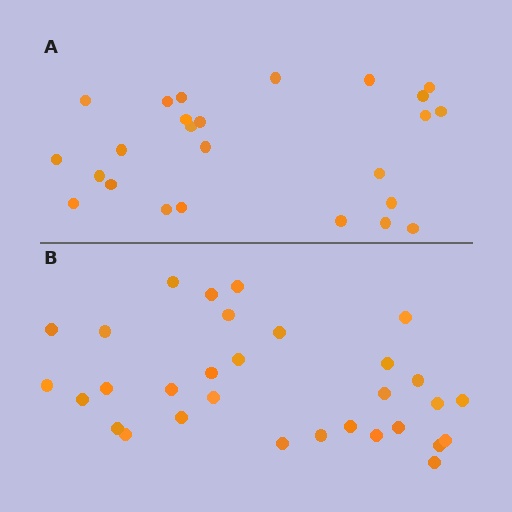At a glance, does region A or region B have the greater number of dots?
Region B (the bottom region) has more dots.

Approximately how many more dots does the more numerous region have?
Region B has about 6 more dots than region A.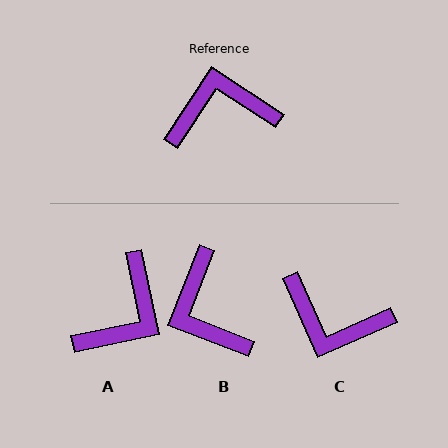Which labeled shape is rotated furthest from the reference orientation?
C, about 147 degrees away.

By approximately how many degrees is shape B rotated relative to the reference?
Approximately 102 degrees counter-clockwise.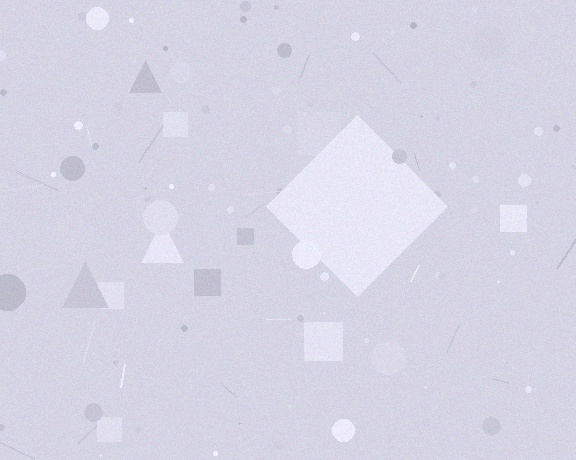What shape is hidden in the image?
A diamond is hidden in the image.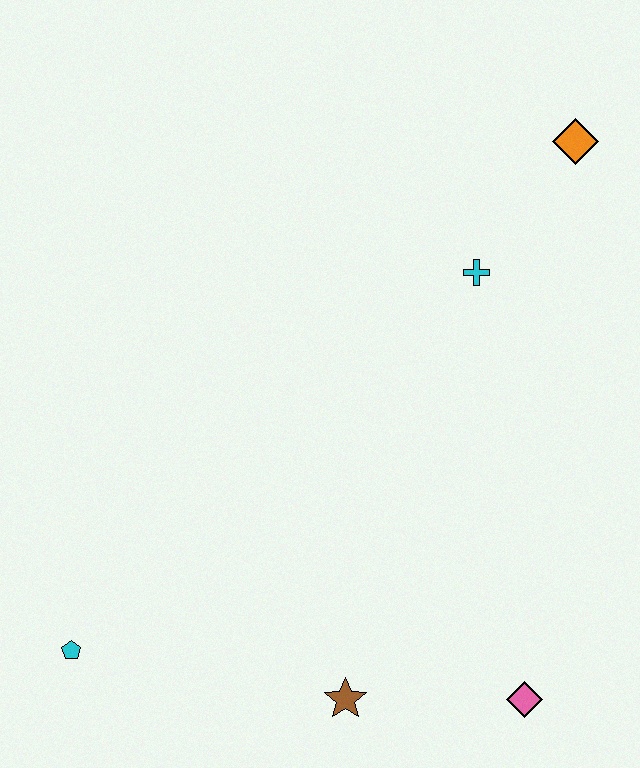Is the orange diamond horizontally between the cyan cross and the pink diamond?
No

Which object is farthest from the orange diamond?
The cyan pentagon is farthest from the orange diamond.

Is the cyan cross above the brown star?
Yes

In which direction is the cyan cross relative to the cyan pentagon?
The cyan cross is to the right of the cyan pentagon.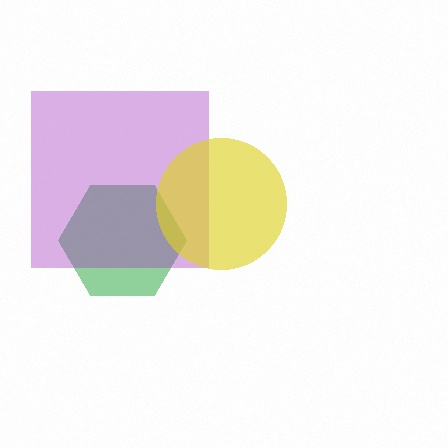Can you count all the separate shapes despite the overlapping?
Yes, there are 3 separate shapes.